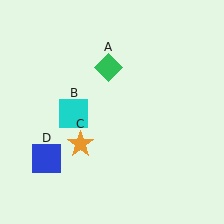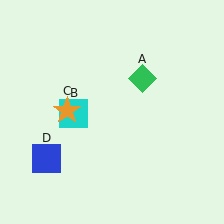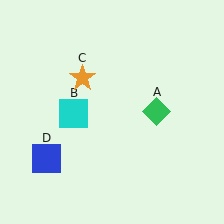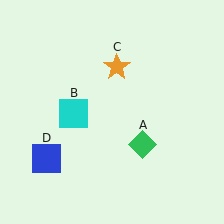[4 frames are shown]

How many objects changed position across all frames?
2 objects changed position: green diamond (object A), orange star (object C).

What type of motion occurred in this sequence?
The green diamond (object A), orange star (object C) rotated clockwise around the center of the scene.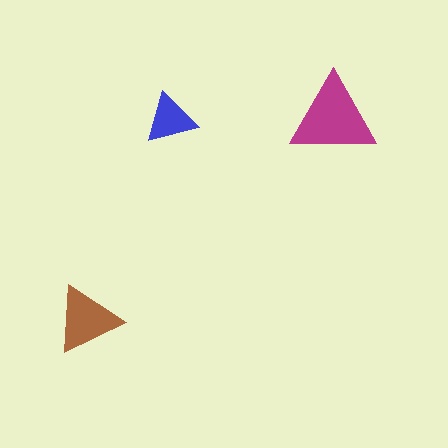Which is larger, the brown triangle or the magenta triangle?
The magenta one.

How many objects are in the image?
There are 3 objects in the image.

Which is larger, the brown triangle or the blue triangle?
The brown one.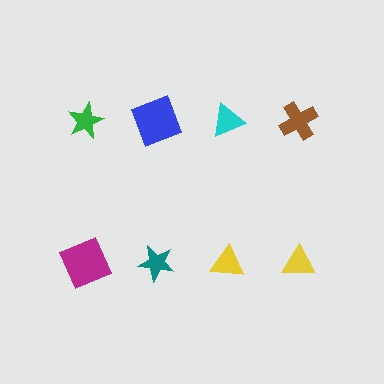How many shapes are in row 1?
4 shapes.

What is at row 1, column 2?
A blue square.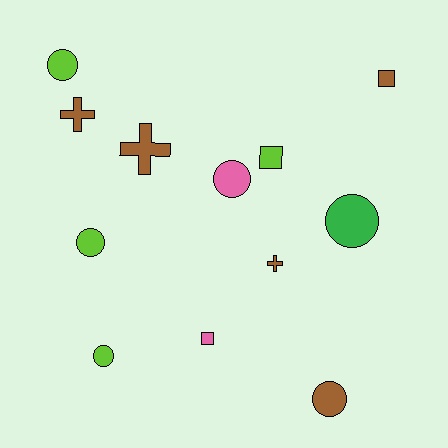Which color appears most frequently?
Brown, with 5 objects.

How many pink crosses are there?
There are no pink crosses.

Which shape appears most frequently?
Circle, with 6 objects.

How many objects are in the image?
There are 12 objects.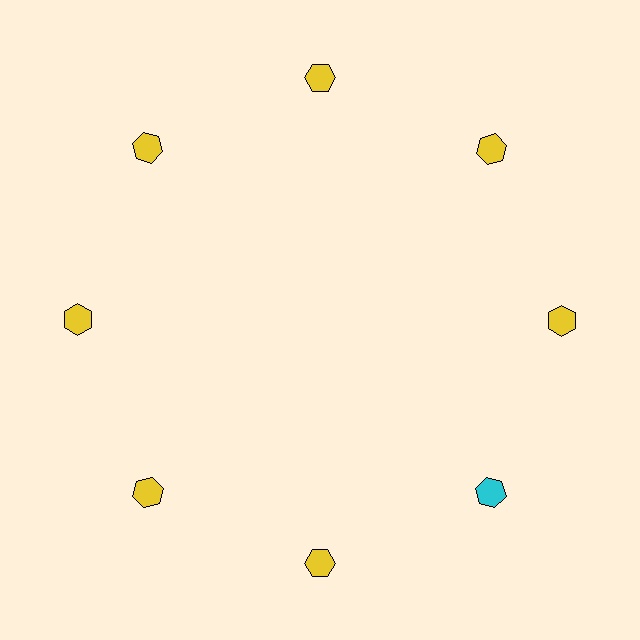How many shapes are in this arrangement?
There are 8 shapes arranged in a ring pattern.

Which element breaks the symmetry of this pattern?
The cyan hexagon at roughly the 4 o'clock position breaks the symmetry. All other shapes are yellow hexagons.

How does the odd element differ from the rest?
It has a different color: cyan instead of yellow.